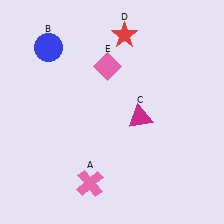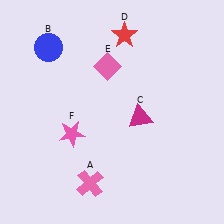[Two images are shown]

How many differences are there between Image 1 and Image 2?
There is 1 difference between the two images.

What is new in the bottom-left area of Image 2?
A pink star (F) was added in the bottom-left area of Image 2.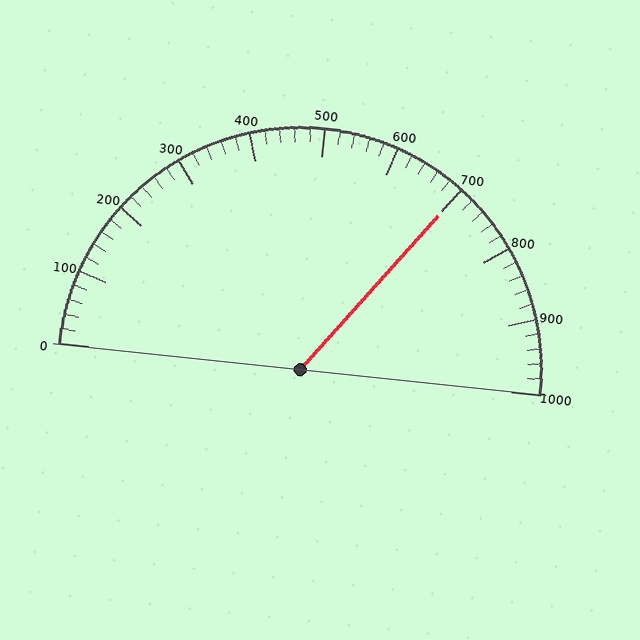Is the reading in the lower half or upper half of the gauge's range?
The reading is in the upper half of the range (0 to 1000).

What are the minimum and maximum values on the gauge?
The gauge ranges from 0 to 1000.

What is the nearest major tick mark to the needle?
The nearest major tick mark is 700.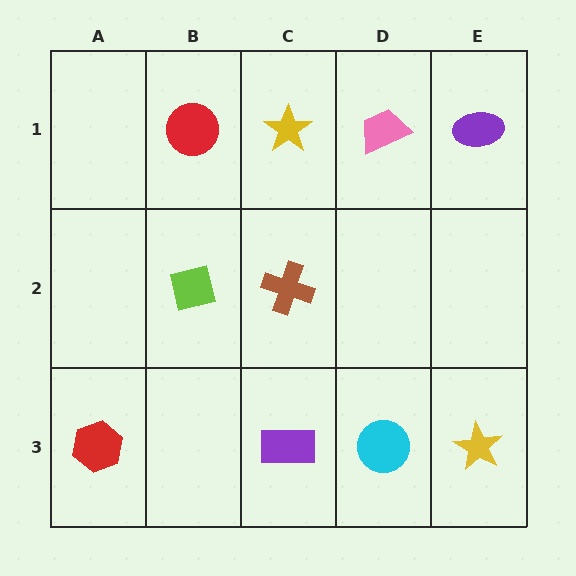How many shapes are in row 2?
2 shapes.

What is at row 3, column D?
A cyan circle.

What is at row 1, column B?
A red circle.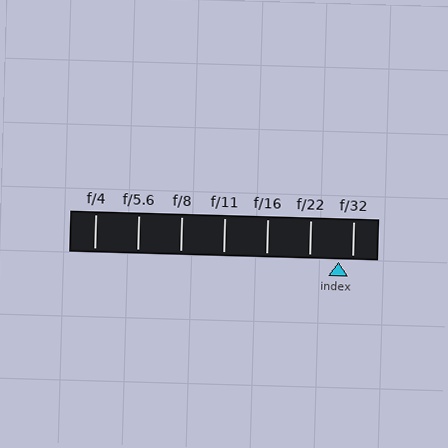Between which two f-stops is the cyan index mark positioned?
The index mark is between f/22 and f/32.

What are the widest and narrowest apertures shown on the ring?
The widest aperture shown is f/4 and the narrowest is f/32.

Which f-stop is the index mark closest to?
The index mark is closest to f/32.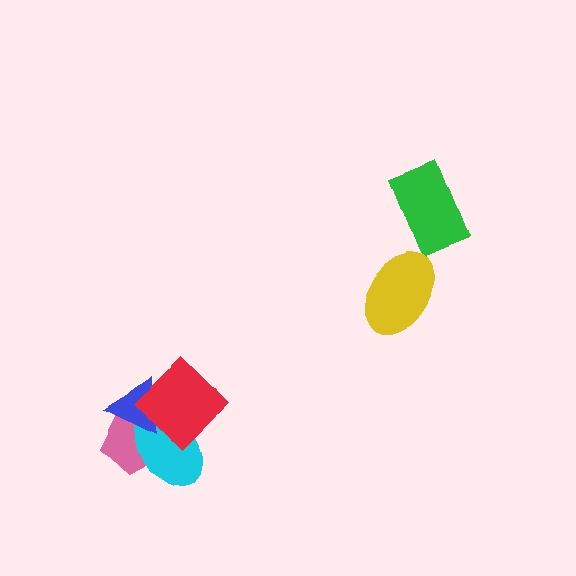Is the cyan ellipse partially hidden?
Yes, it is partially covered by another shape.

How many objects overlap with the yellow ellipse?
0 objects overlap with the yellow ellipse.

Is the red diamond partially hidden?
No, no other shape covers it.